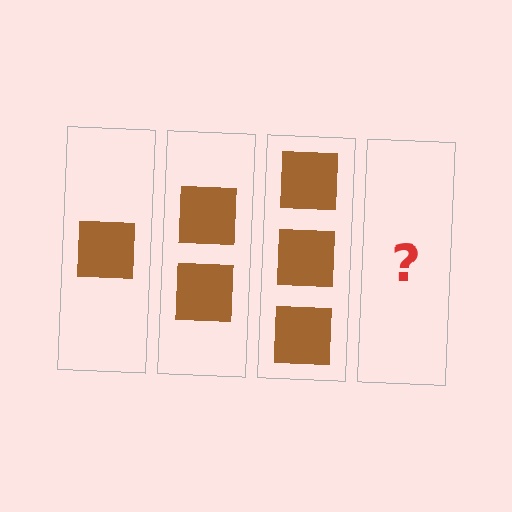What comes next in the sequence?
The next element should be 4 squares.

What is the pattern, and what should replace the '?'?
The pattern is that each step adds one more square. The '?' should be 4 squares.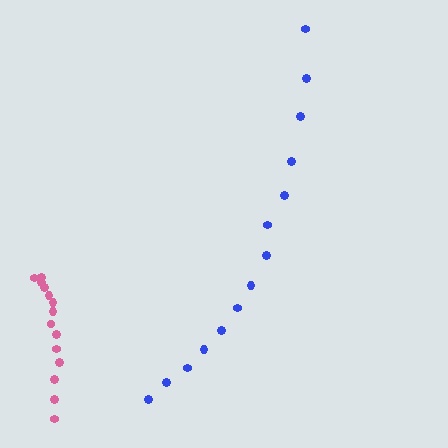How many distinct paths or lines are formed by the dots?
There are 2 distinct paths.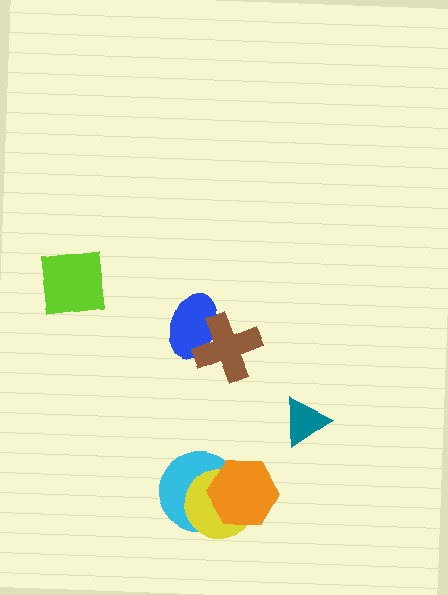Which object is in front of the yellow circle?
The orange hexagon is in front of the yellow circle.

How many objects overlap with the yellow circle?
2 objects overlap with the yellow circle.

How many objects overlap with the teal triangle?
0 objects overlap with the teal triangle.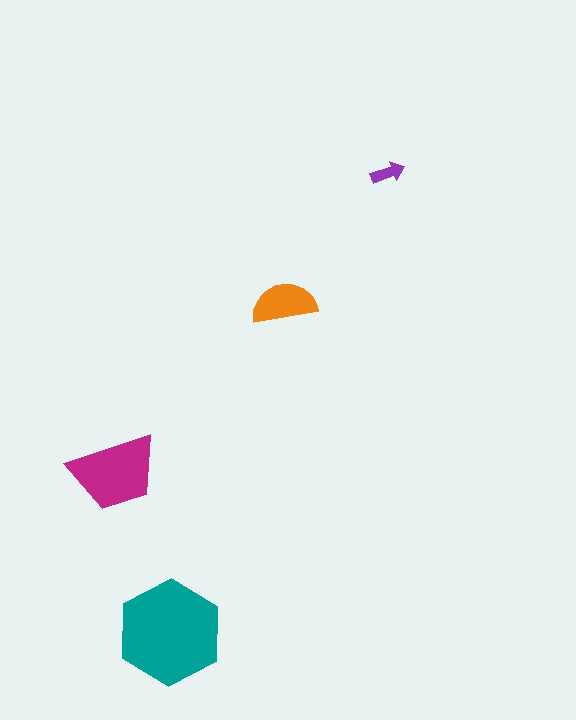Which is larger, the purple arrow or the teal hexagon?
The teal hexagon.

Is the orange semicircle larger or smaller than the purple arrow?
Larger.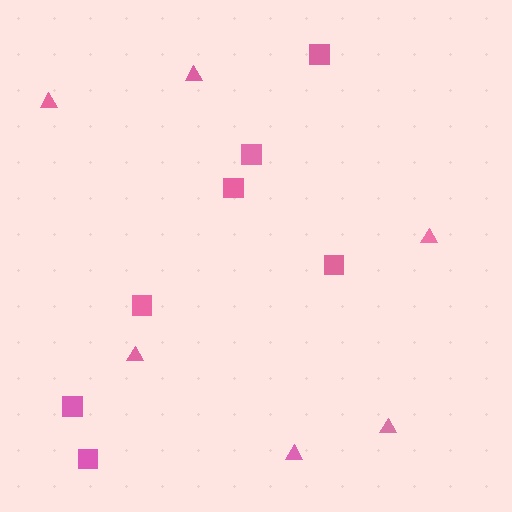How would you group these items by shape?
There are 2 groups: one group of squares (7) and one group of triangles (6).